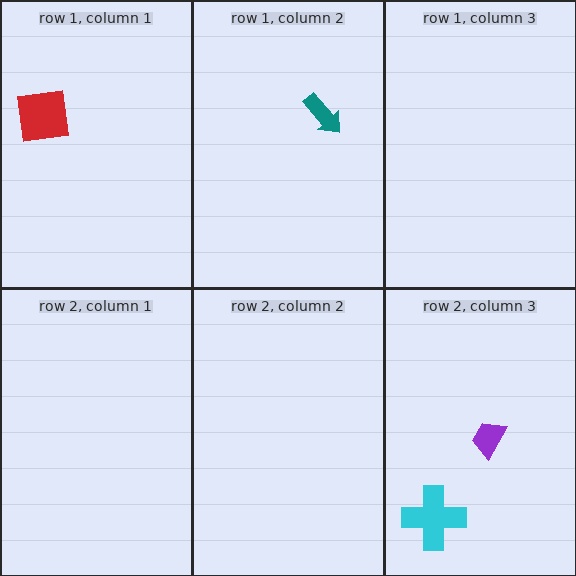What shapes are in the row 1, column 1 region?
The red square.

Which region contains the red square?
The row 1, column 1 region.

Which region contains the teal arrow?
The row 1, column 2 region.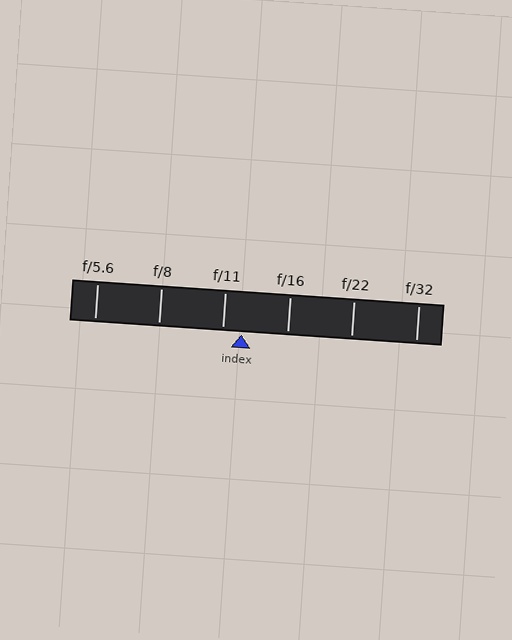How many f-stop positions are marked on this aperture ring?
There are 6 f-stop positions marked.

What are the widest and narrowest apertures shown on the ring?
The widest aperture shown is f/5.6 and the narrowest is f/32.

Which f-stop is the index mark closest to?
The index mark is closest to f/11.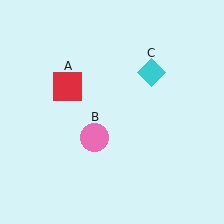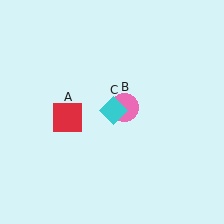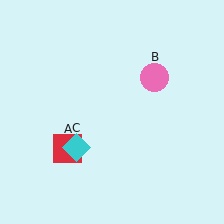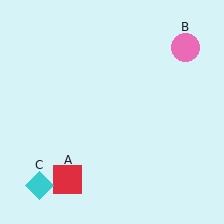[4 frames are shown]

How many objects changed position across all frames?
3 objects changed position: red square (object A), pink circle (object B), cyan diamond (object C).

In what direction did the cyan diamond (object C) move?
The cyan diamond (object C) moved down and to the left.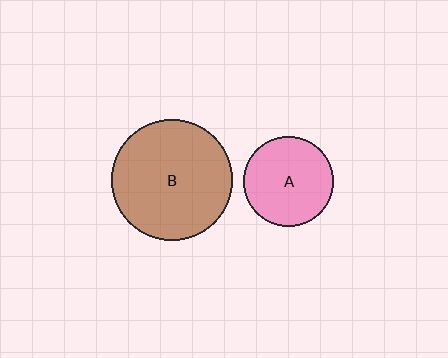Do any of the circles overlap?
No, none of the circles overlap.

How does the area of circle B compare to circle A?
Approximately 1.8 times.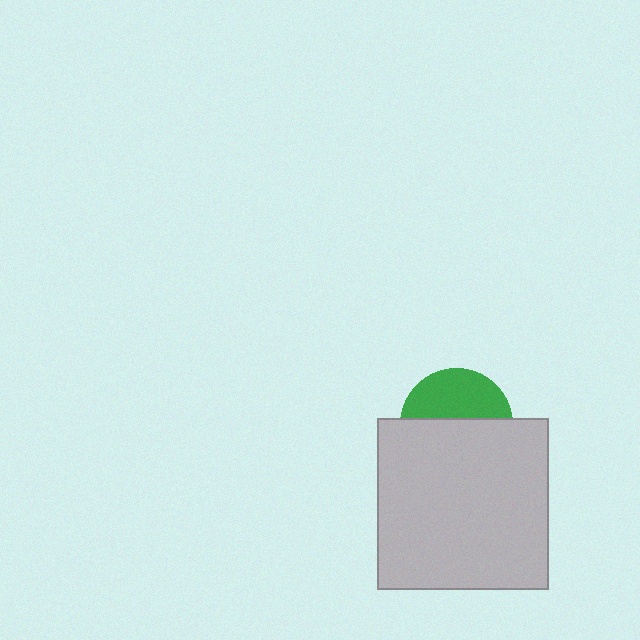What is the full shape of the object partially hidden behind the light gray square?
The partially hidden object is a green circle.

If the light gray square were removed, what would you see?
You would see the complete green circle.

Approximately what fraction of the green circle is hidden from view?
Roughly 58% of the green circle is hidden behind the light gray square.